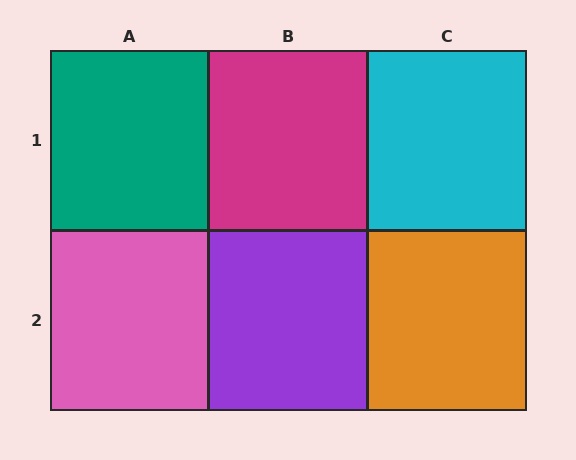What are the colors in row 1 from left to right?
Teal, magenta, cyan.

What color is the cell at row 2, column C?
Orange.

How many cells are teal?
1 cell is teal.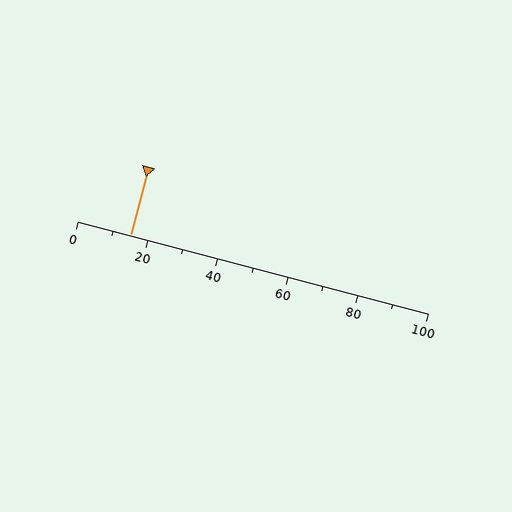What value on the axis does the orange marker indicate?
The marker indicates approximately 15.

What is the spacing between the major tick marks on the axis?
The major ticks are spaced 20 apart.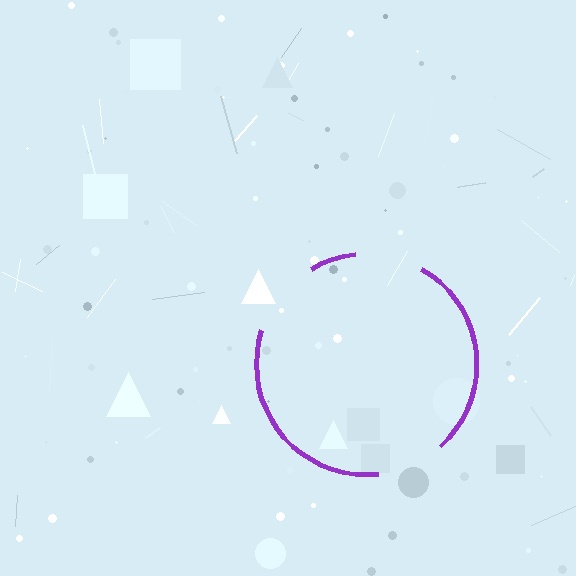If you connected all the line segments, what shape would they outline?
They would outline a circle.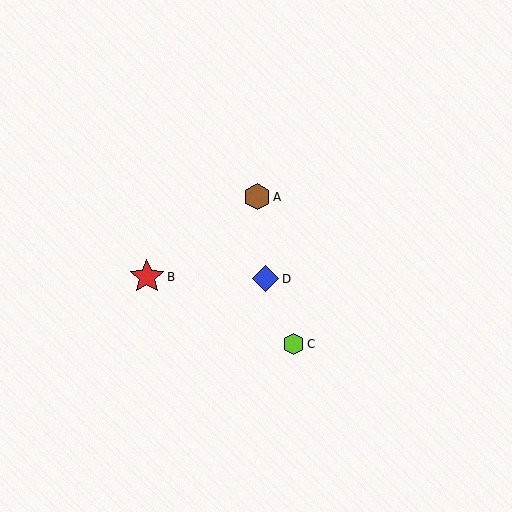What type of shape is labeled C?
Shape C is a lime hexagon.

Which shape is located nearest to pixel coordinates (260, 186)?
The brown hexagon (labeled A) at (257, 197) is nearest to that location.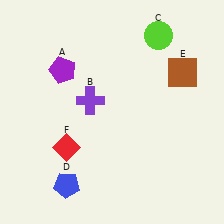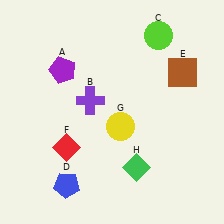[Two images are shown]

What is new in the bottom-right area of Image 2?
A green diamond (H) was added in the bottom-right area of Image 2.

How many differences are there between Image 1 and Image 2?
There are 2 differences between the two images.